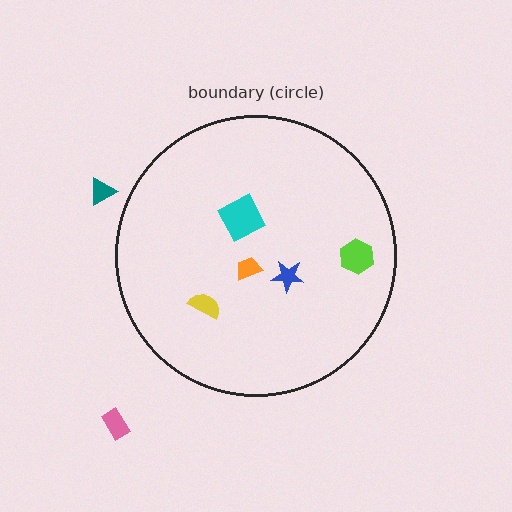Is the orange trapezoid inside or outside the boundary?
Inside.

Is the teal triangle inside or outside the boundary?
Outside.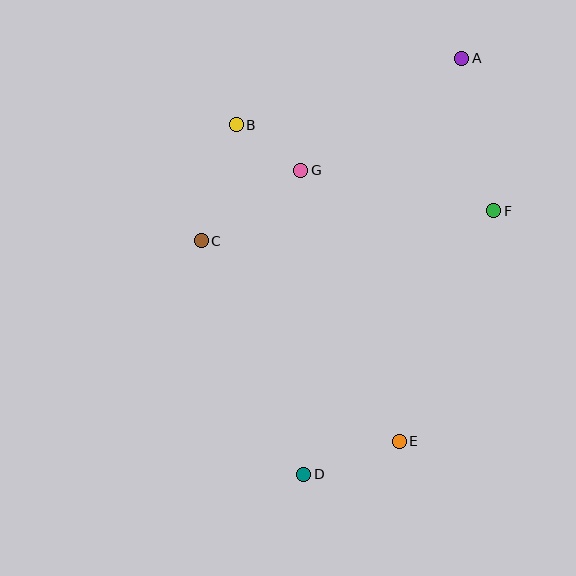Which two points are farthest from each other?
Points A and D are farthest from each other.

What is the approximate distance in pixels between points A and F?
The distance between A and F is approximately 156 pixels.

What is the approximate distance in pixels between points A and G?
The distance between A and G is approximately 196 pixels.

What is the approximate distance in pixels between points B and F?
The distance between B and F is approximately 272 pixels.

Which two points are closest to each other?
Points B and G are closest to each other.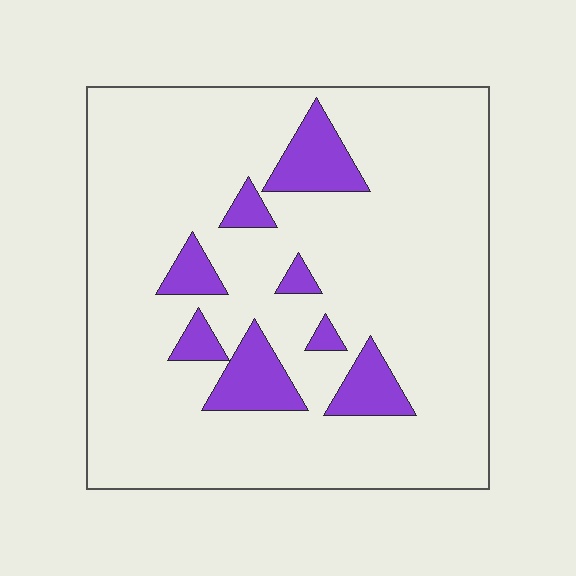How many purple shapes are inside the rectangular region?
8.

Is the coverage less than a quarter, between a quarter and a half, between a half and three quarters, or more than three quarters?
Less than a quarter.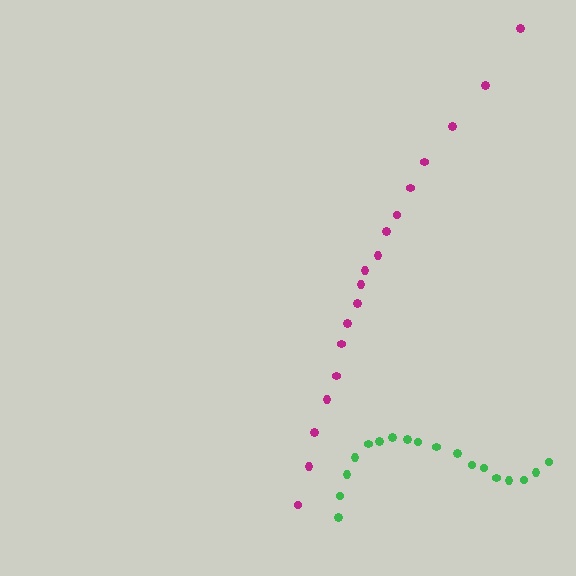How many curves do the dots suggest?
There are 2 distinct paths.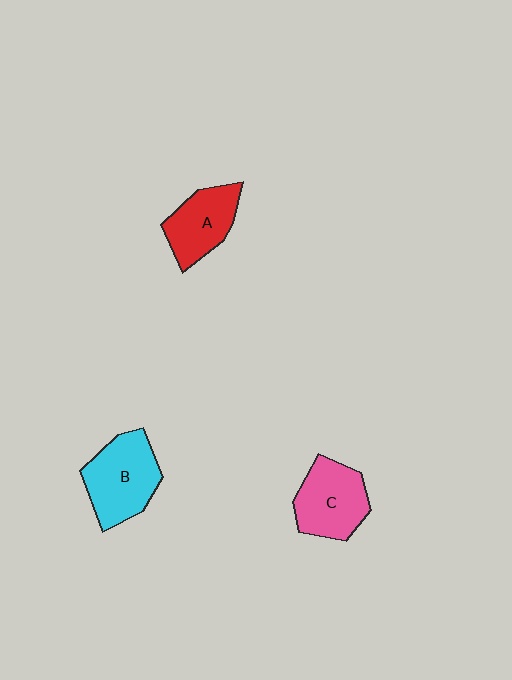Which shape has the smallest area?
Shape A (red).